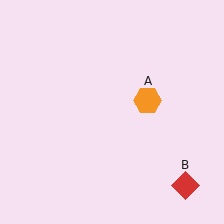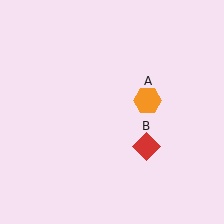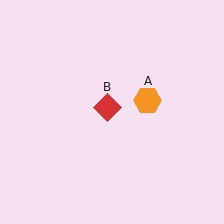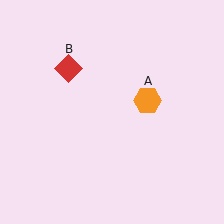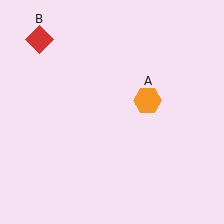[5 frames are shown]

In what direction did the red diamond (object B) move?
The red diamond (object B) moved up and to the left.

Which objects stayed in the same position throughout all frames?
Orange hexagon (object A) remained stationary.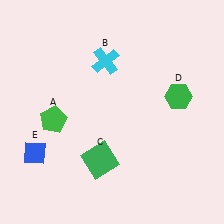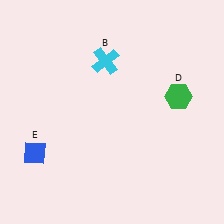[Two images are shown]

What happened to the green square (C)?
The green square (C) was removed in Image 2. It was in the bottom-left area of Image 1.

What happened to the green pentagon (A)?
The green pentagon (A) was removed in Image 2. It was in the bottom-left area of Image 1.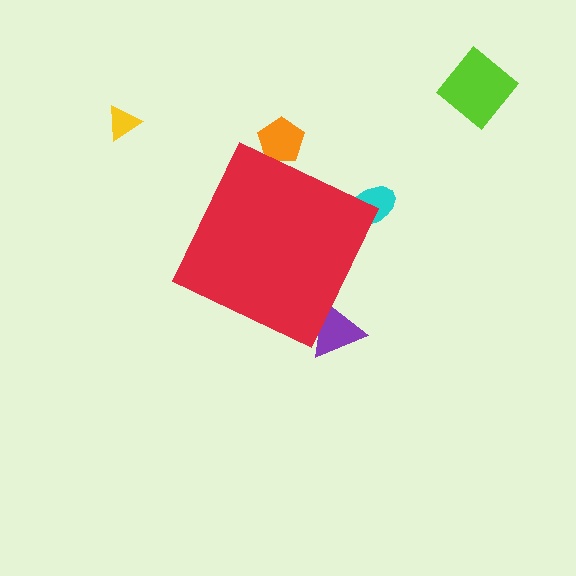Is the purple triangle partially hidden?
Yes, the purple triangle is partially hidden behind the red diamond.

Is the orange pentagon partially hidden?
Yes, the orange pentagon is partially hidden behind the red diamond.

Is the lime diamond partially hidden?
No, the lime diamond is fully visible.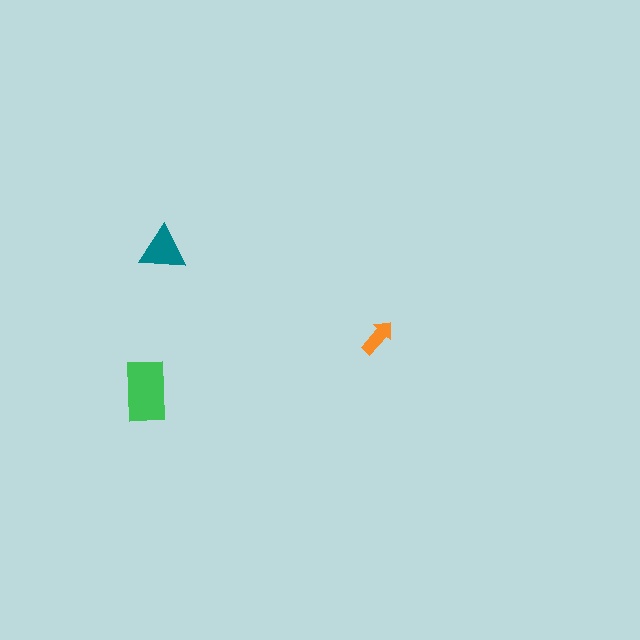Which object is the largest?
The green rectangle.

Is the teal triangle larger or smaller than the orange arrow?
Larger.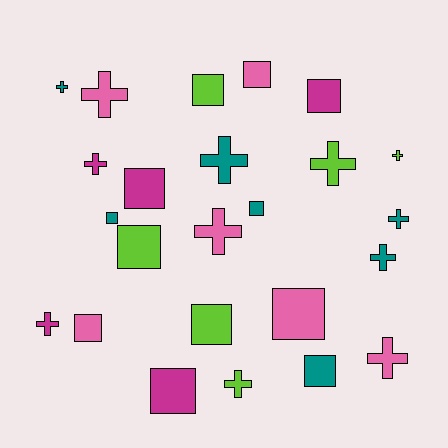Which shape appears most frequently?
Square, with 12 objects.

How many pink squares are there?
There are 3 pink squares.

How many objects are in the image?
There are 24 objects.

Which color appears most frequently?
Teal, with 7 objects.